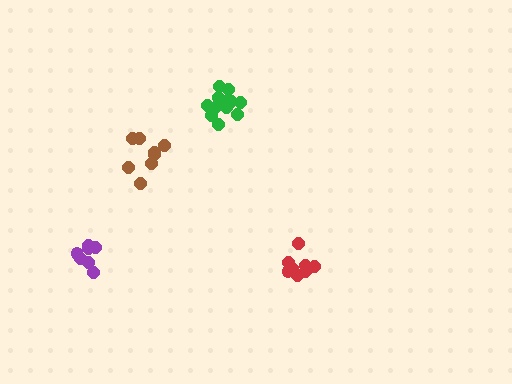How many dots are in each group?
Group 1: 7 dots, Group 2: 9 dots, Group 3: 13 dots, Group 4: 8 dots (37 total).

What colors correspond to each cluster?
The clusters are colored: purple, red, green, brown.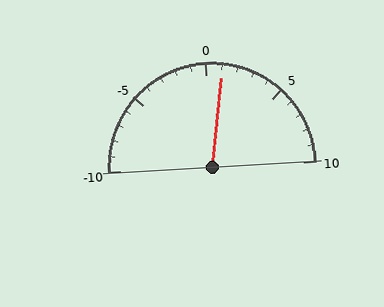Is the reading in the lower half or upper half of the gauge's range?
The reading is in the upper half of the range (-10 to 10).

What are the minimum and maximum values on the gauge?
The gauge ranges from -10 to 10.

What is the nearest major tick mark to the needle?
The nearest major tick mark is 0.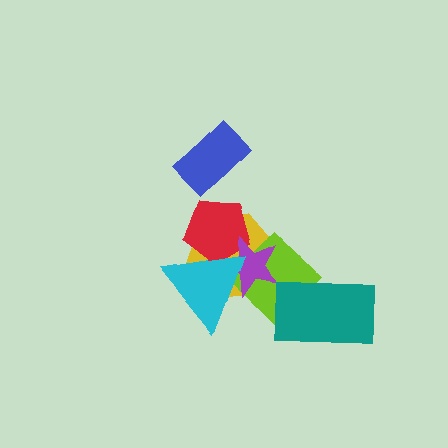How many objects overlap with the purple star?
4 objects overlap with the purple star.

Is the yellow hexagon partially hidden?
Yes, it is partially covered by another shape.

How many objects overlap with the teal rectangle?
1 object overlaps with the teal rectangle.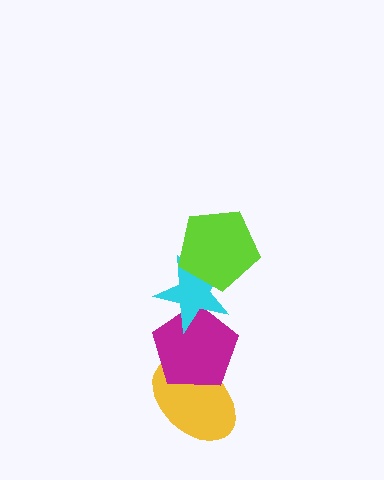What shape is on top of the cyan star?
The lime pentagon is on top of the cyan star.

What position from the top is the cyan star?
The cyan star is 2nd from the top.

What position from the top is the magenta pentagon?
The magenta pentagon is 3rd from the top.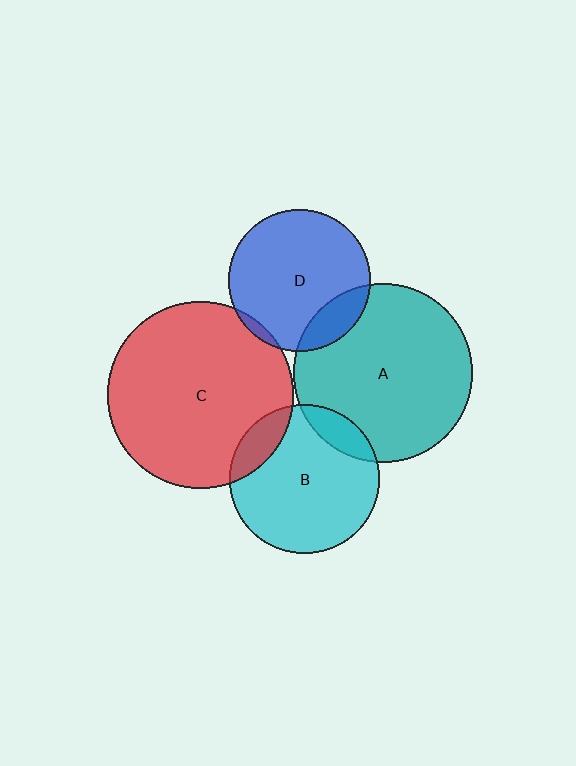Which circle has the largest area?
Circle C (red).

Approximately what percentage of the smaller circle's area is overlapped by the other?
Approximately 5%.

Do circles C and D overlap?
Yes.